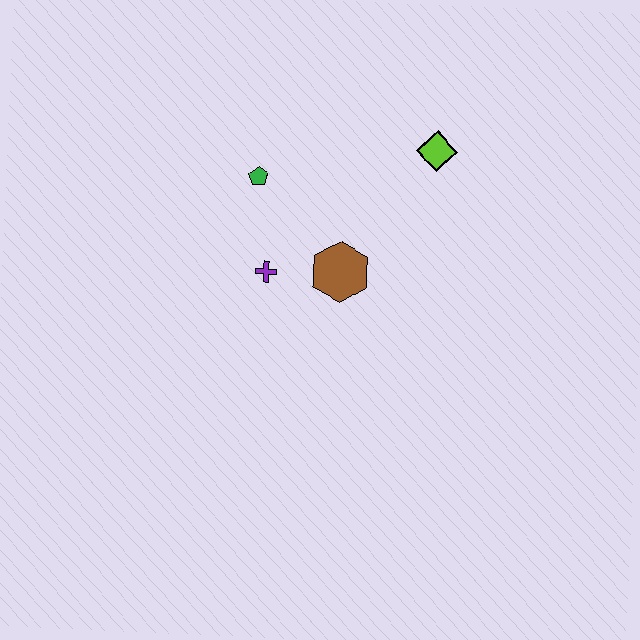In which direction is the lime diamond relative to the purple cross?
The lime diamond is to the right of the purple cross.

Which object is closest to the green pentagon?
The purple cross is closest to the green pentagon.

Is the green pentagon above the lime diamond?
No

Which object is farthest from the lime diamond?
The purple cross is farthest from the lime diamond.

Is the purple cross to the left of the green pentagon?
No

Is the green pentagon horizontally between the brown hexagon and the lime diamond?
No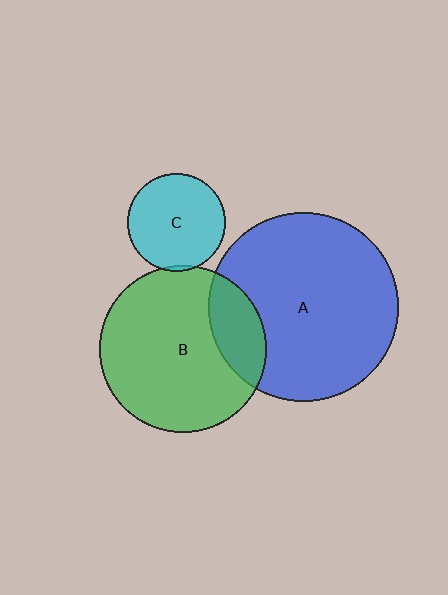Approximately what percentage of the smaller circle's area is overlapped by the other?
Approximately 20%.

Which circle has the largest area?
Circle A (blue).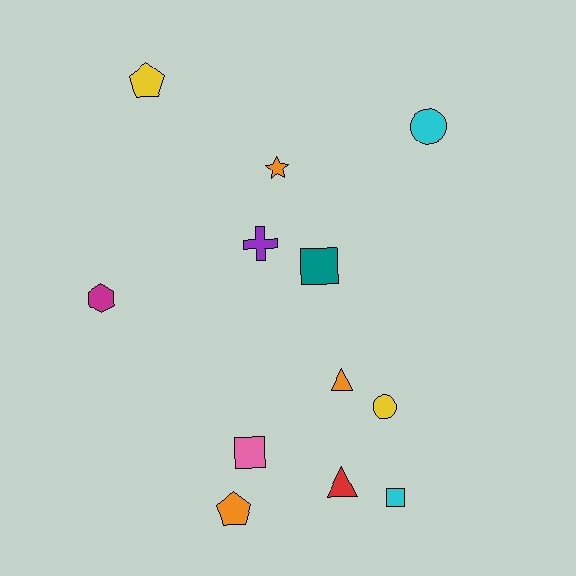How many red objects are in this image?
There is 1 red object.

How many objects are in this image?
There are 12 objects.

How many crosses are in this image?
There is 1 cross.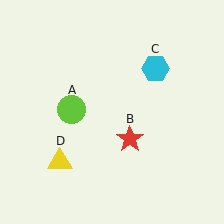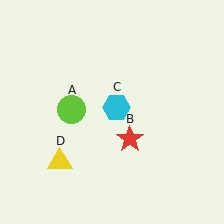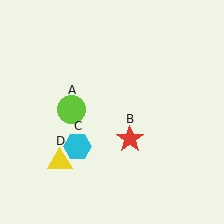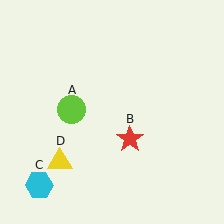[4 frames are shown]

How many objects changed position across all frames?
1 object changed position: cyan hexagon (object C).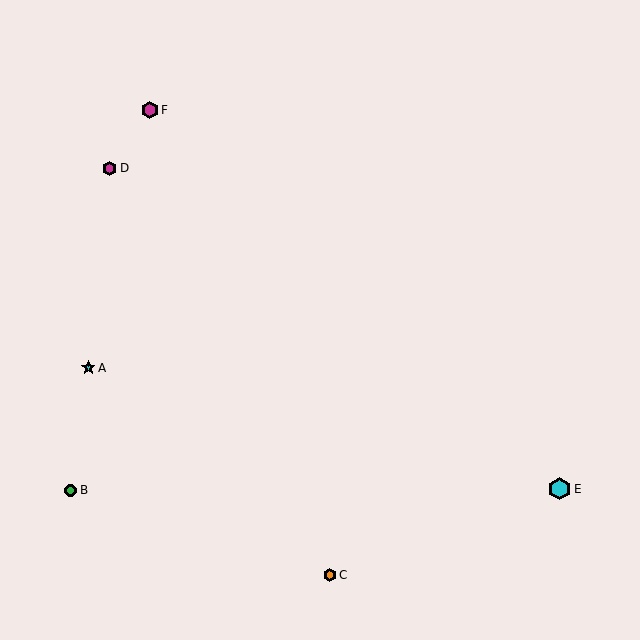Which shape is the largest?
The cyan hexagon (labeled E) is the largest.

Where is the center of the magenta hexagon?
The center of the magenta hexagon is at (150, 110).